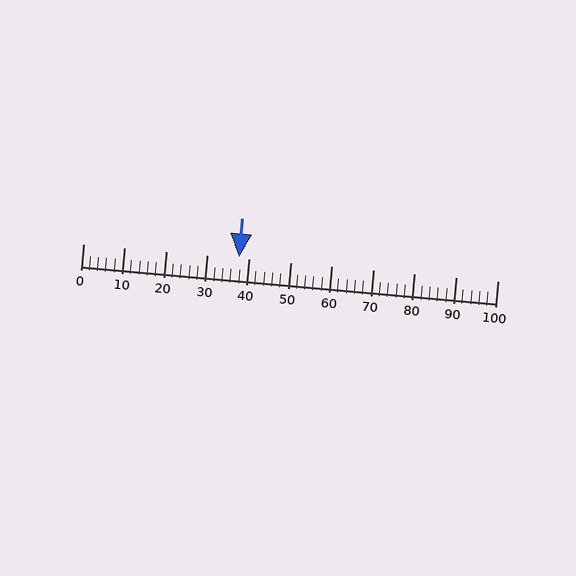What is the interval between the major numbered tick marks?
The major tick marks are spaced 10 units apart.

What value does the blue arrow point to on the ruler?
The blue arrow points to approximately 38.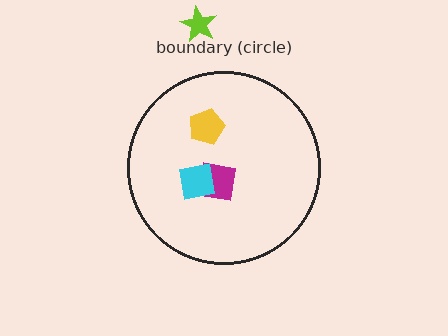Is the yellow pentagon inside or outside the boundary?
Inside.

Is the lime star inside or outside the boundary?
Outside.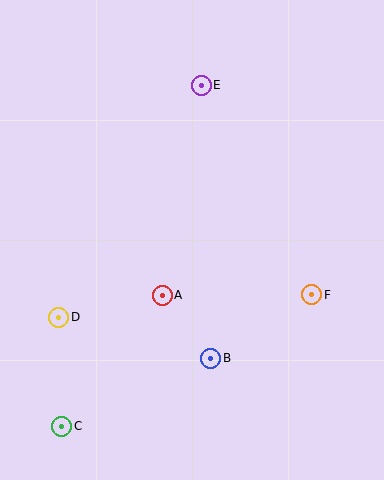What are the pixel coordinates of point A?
Point A is at (162, 295).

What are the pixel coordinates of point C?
Point C is at (62, 426).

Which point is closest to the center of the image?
Point A at (162, 295) is closest to the center.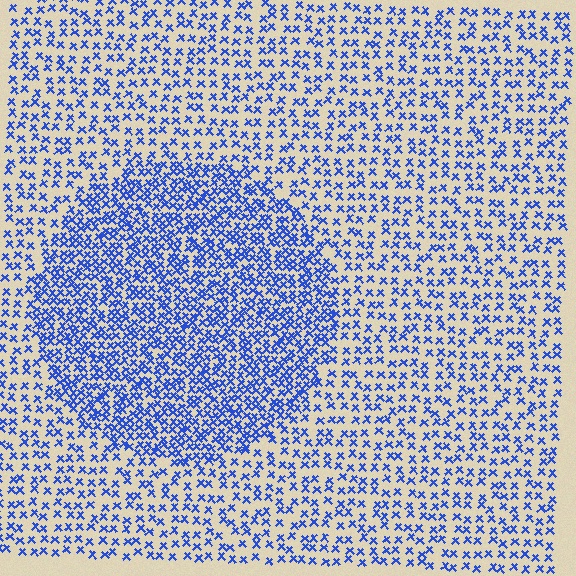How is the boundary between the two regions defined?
The boundary is defined by a change in element density (approximately 2.0x ratio). All elements are the same color, size, and shape.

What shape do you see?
I see a circle.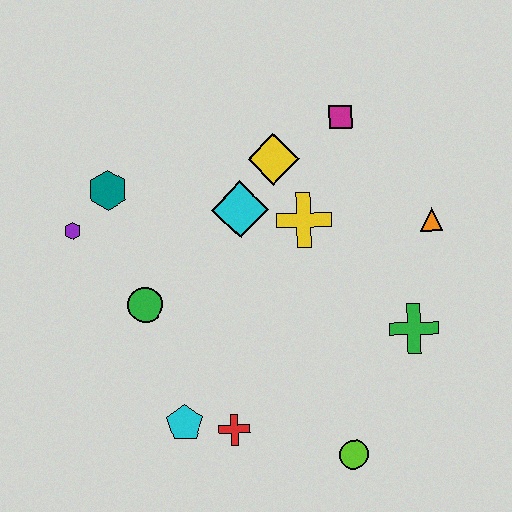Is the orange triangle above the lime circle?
Yes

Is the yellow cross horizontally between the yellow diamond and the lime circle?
Yes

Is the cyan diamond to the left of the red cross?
No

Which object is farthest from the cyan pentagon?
The magenta square is farthest from the cyan pentagon.